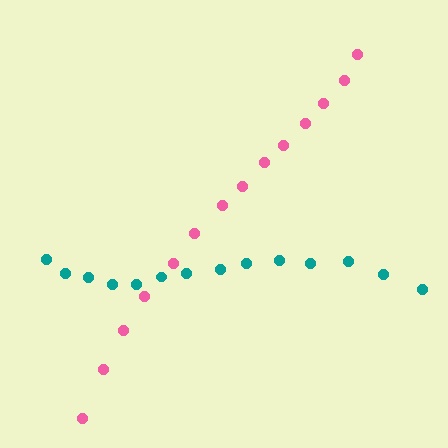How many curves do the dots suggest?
There are 2 distinct paths.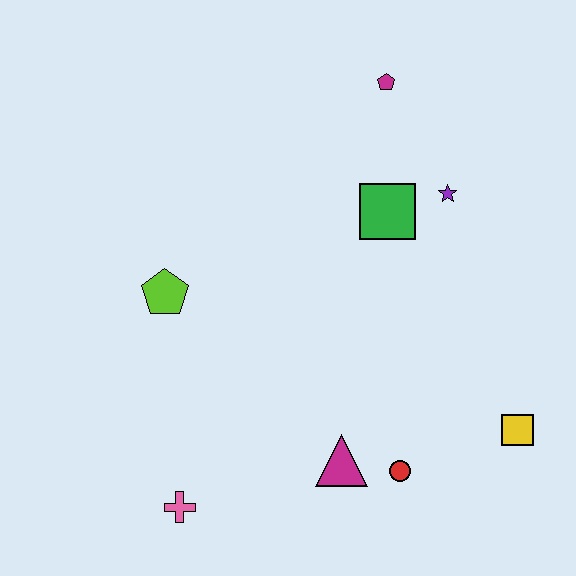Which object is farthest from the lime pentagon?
The yellow square is farthest from the lime pentagon.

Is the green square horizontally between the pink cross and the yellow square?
Yes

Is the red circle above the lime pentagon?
No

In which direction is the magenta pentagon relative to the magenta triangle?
The magenta pentagon is above the magenta triangle.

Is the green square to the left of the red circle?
Yes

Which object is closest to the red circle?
The magenta triangle is closest to the red circle.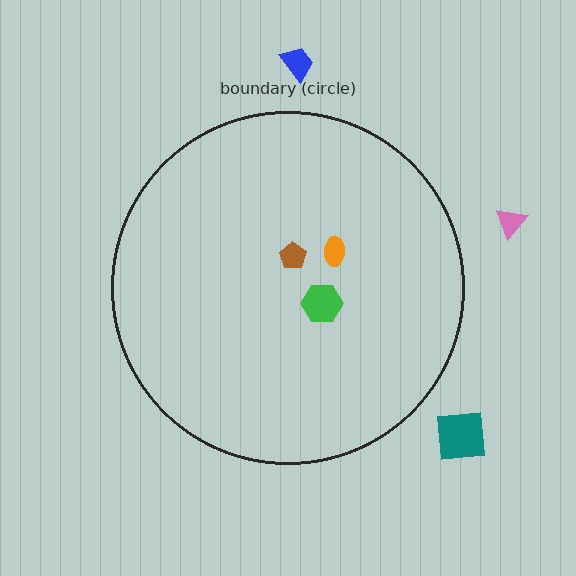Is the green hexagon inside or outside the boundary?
Inside.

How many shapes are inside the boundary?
3 inside, 3 outside.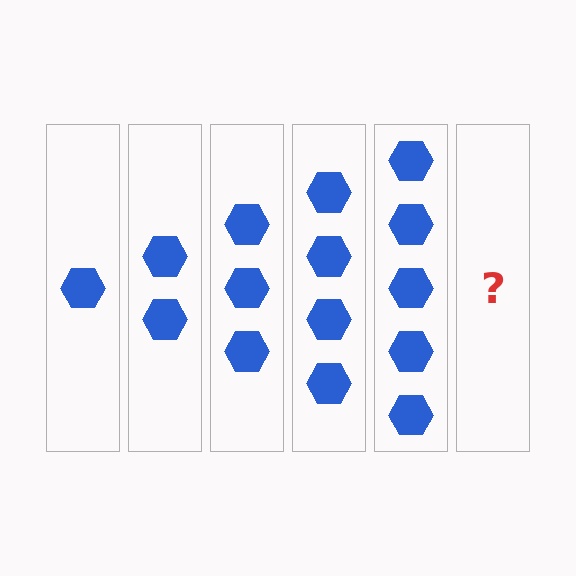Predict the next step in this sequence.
The next step is 6 hexagons.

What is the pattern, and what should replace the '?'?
The pattern is that each step adds one more hexagon. The '?' should be 6 hexagons.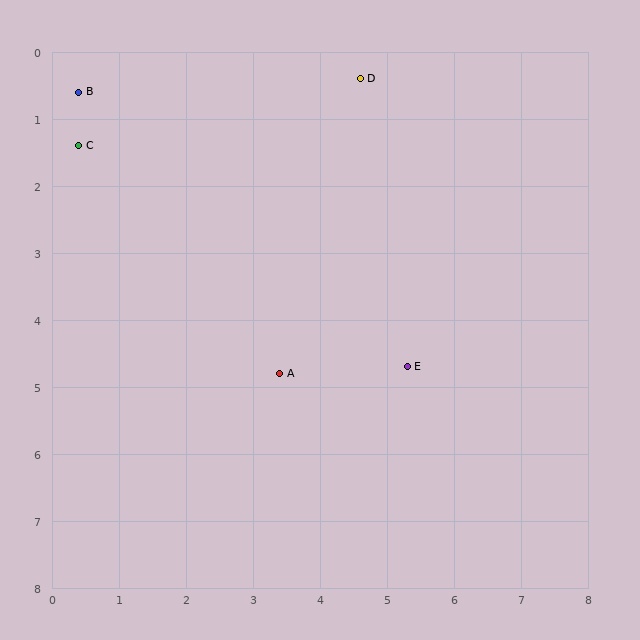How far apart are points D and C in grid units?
Points D and C are about 4.3 grid units apart.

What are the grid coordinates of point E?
Point E is at approximately (5.3, 4.7).